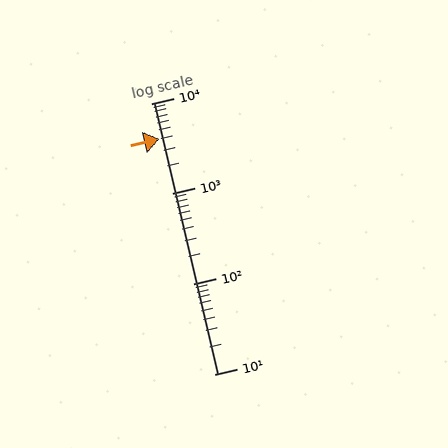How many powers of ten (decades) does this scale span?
The scale spans 3 decades, from 10 to 10000.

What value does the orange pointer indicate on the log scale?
The pointer indicates approximately 4000.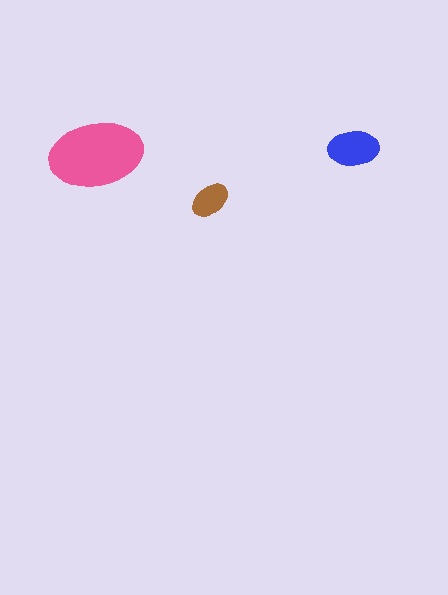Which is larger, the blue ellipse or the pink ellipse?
The pink one.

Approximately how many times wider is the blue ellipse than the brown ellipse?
About 1.5 times wider.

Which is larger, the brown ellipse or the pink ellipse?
The pink one.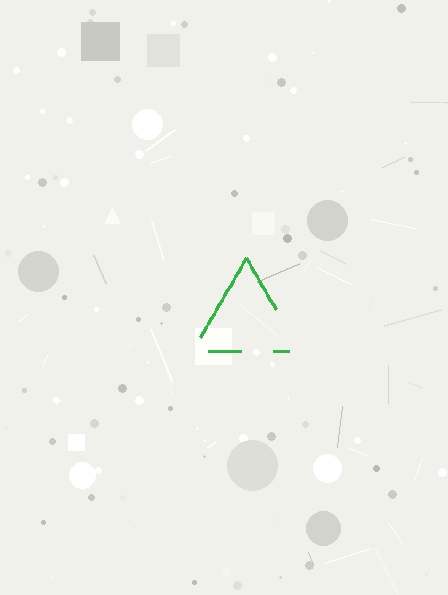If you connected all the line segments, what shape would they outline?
They would outline a triangle.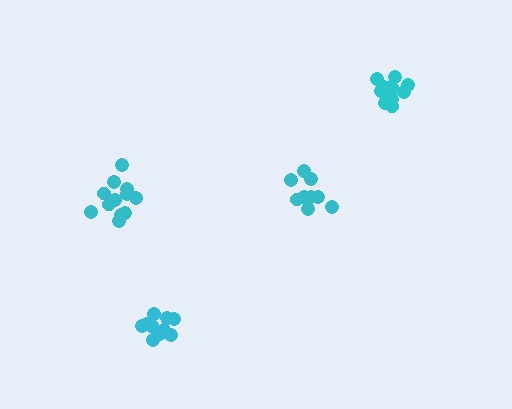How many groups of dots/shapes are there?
There are 4 groups.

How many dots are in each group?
Group 1: 12 dots, Group 2: 9 dots, Group 3: 13 dots, Group 4: 12 dots (46 total).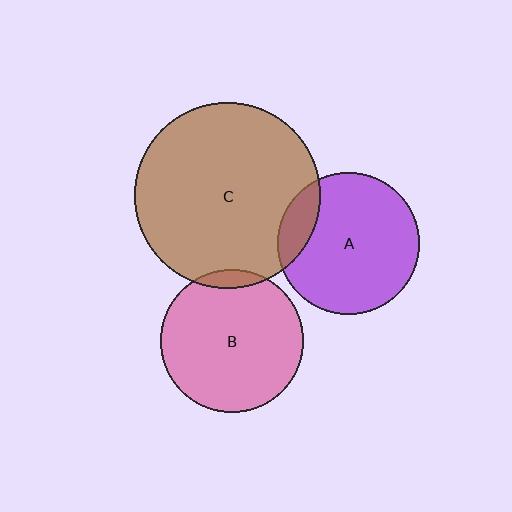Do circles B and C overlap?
Yes.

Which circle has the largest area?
Circle C (brown).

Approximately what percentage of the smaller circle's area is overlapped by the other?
Approximately 5%.